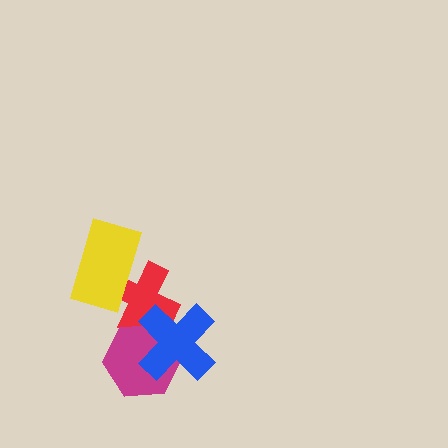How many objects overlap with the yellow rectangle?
1 object overlaps with the yellow rectangle.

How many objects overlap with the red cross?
3 objects overlap with the red cross.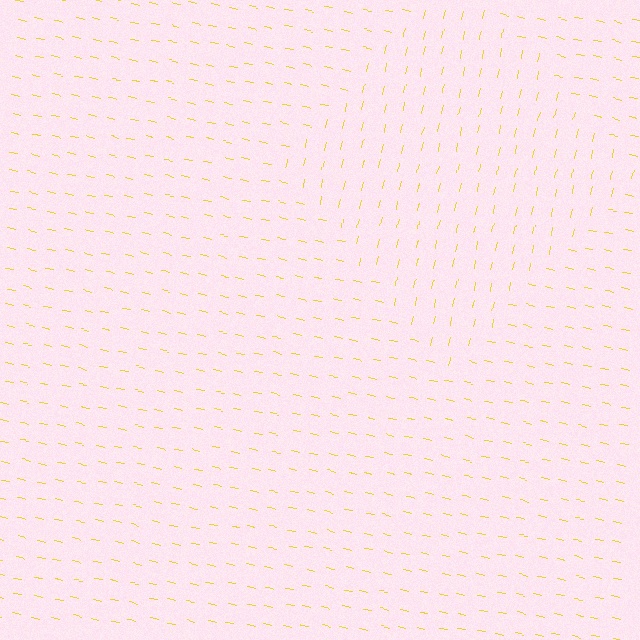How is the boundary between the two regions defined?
The boundary is defined purely by a change in line orientation (approximately 90 degrees difference). All lines are the same color and thickness.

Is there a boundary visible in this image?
Yes, there is a texture boundary formed by a change in line orientation.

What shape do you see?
I see a diamond.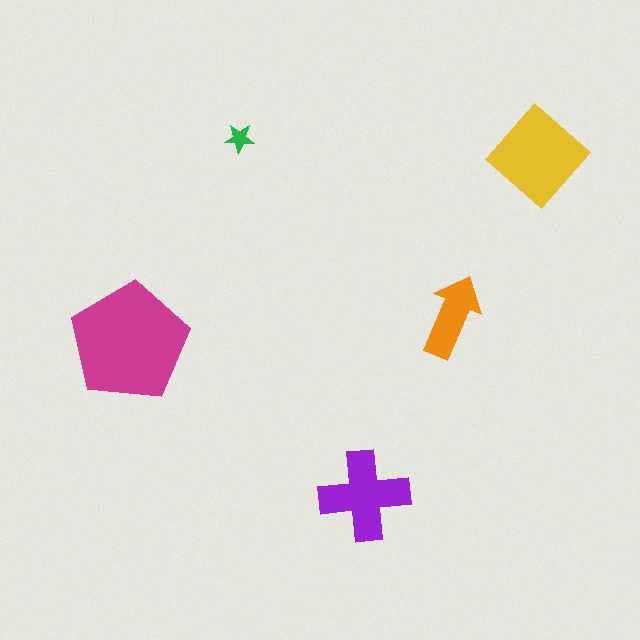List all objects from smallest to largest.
The green star, the orange arrow, the purple cross, the yellow diamond, the magenta pentagon.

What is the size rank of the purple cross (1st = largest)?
3rd.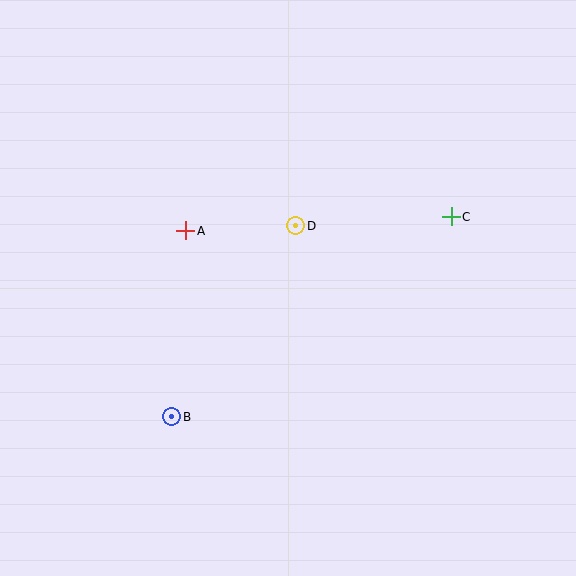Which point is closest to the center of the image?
Point D at (296, 226) is closest to the center.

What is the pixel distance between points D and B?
The distance between D and B is 227 pixels.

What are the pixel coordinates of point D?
Point D is at (296, 226).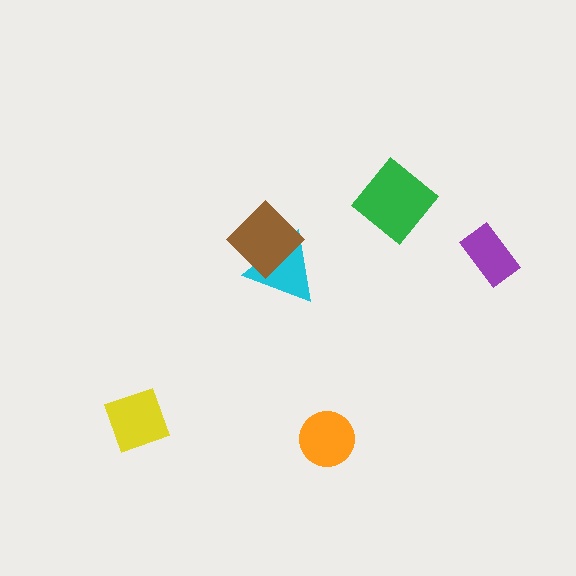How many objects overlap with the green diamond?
0 objects overlap with the green diamond.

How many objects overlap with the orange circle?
0 objects overlap with the orange circle.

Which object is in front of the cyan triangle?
The brown diamond is in front of the cyan triangle.